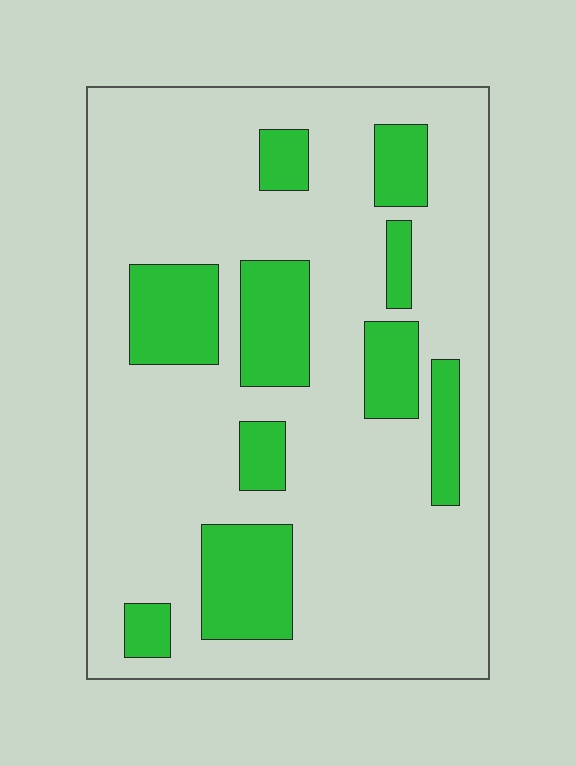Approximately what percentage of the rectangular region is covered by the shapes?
Approximately 25%.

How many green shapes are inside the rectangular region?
10.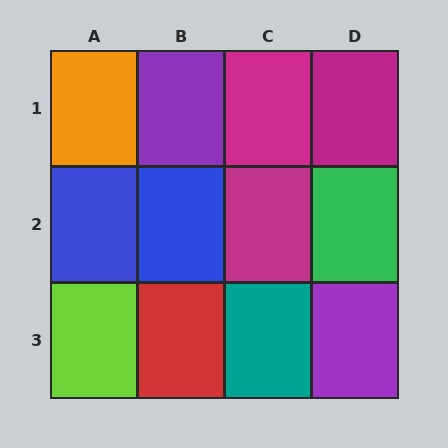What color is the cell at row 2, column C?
Magenta.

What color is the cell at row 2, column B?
Blue.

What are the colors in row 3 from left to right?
Lime, red, teal, purple.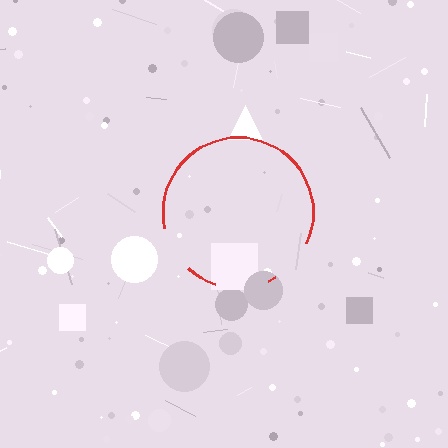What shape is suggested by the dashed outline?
The dashed outline suggests a circle.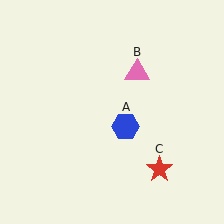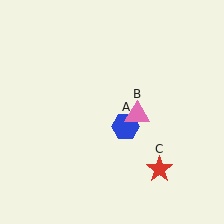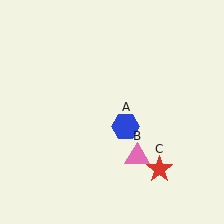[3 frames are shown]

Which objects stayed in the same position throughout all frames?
Blue hexagon (object A) and red star (object C) remained stationary.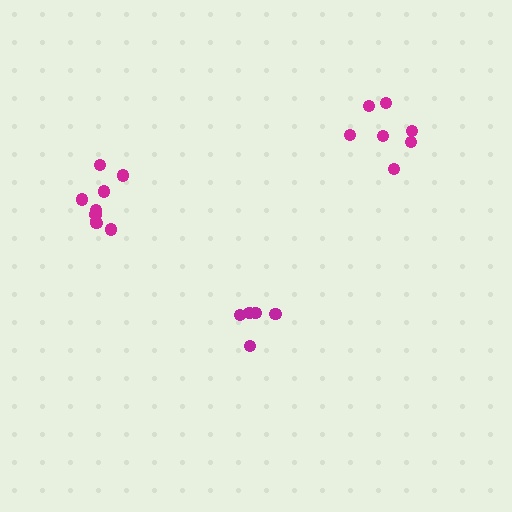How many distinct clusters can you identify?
There are 3 distinct clusters.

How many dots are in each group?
Group 1: 5 dots, Group 2: 7 dots, Group 3: 9 dots (21 total).